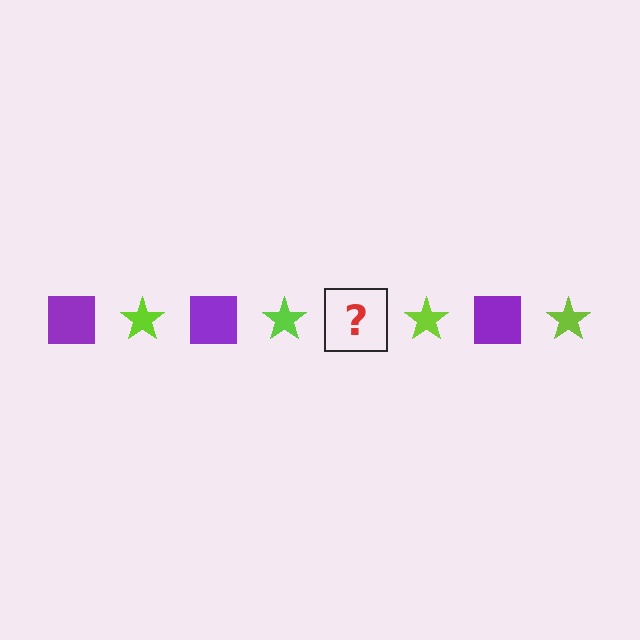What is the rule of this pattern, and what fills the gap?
The rule is that the pattern alternates between purple square and lime star. The gap should be filled with a purple square.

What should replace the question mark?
The question mark should be replaced with a purple square.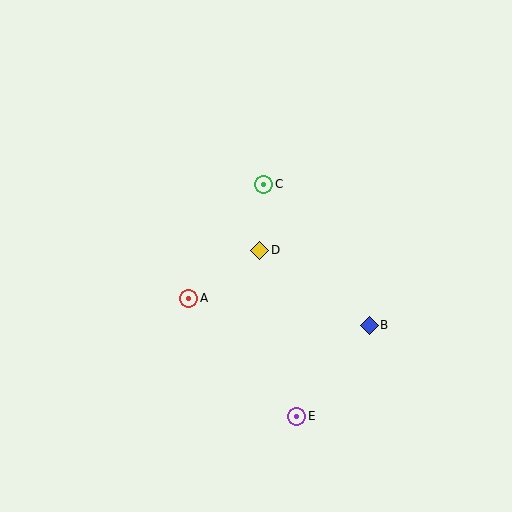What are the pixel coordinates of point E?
Point E is at (297, 416).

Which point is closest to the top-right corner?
Point C is closest to the top-right corner.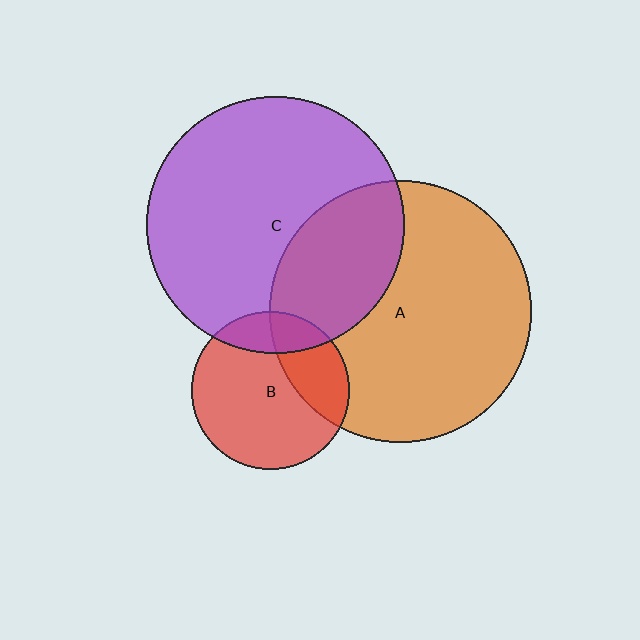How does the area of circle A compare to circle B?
Approximately 2.7 times.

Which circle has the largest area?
Circle A (orange).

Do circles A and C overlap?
Yes.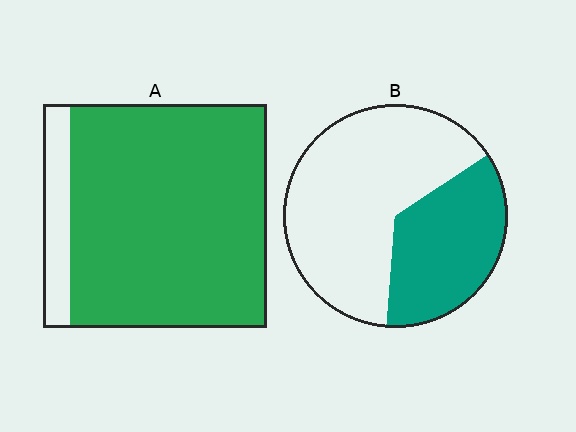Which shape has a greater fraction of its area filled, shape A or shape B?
Shape A.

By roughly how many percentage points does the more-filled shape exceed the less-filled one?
By roughly 50 percentage points (A over B).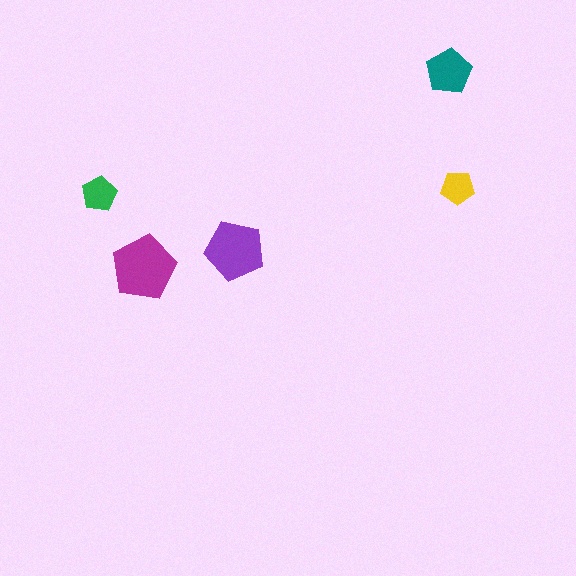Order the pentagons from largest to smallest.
the magenta one, the purple one, the teal one, the green one, the yellow one.